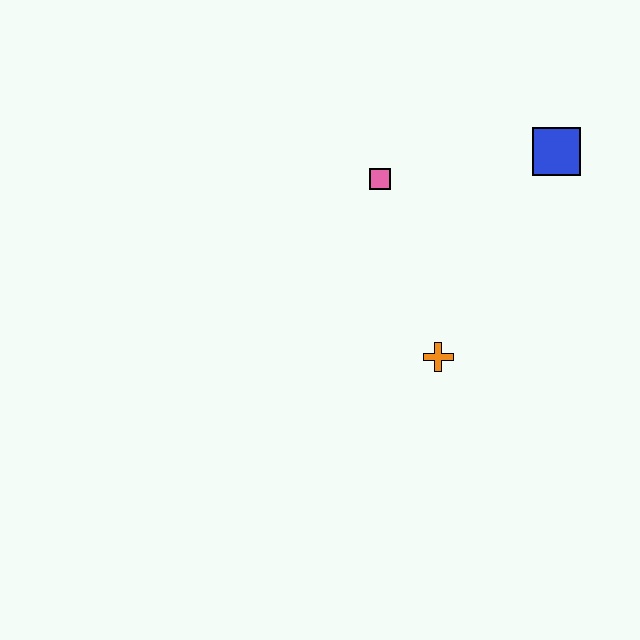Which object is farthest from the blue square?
The orange cross is farthest from the blue square.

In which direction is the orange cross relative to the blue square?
The orange cross is below the blue square.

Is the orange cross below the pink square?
Yes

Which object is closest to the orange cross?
The pink square is closest to the orange cross.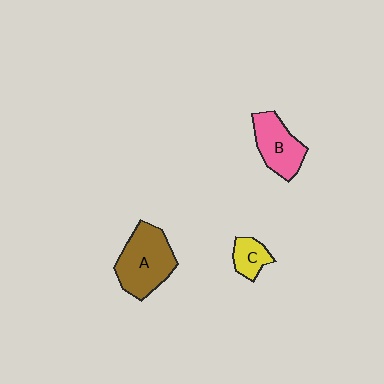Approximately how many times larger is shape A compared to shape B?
Approximately 1.4 times.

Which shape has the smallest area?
Shape C (yellow).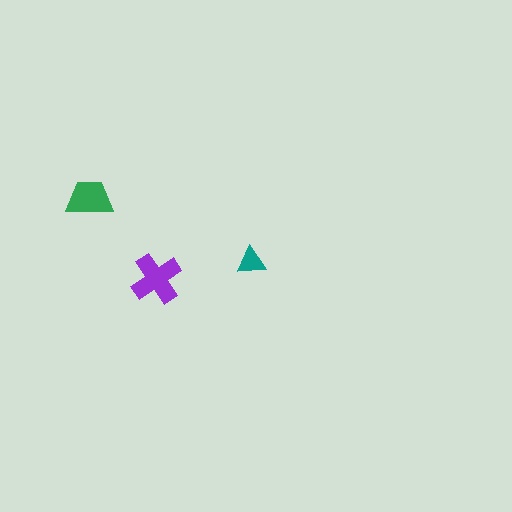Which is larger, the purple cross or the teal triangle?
The purple cross.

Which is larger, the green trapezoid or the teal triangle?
The green trapezoid.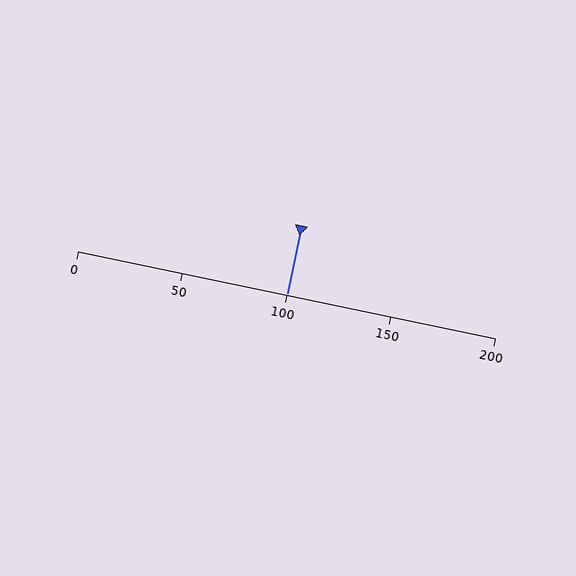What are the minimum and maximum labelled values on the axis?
The axis runs from 0 to 200.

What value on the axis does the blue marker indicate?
The marker indicates approximately 100.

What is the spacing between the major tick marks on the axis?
The major ticks are spaced 50 apart.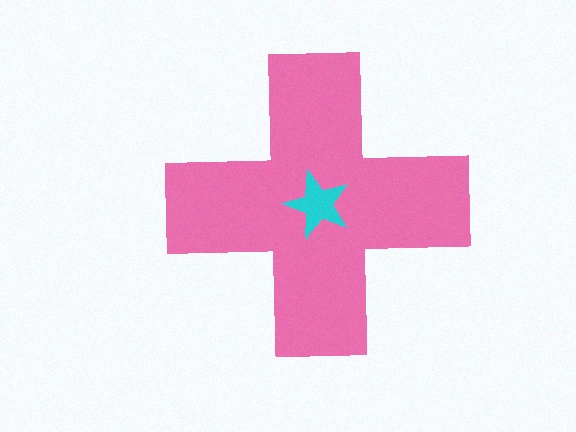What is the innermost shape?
The cyan star.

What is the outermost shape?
The pink cross.